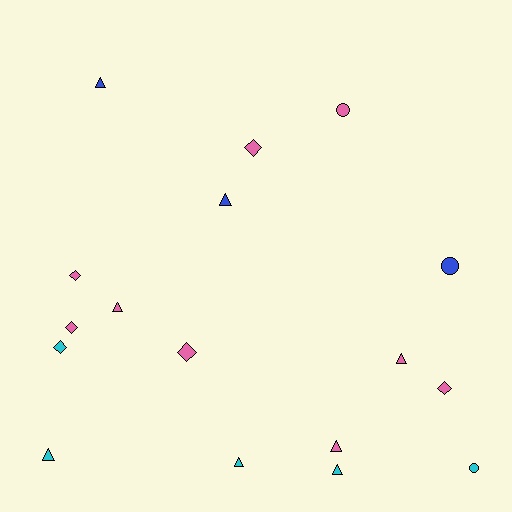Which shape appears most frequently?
Triangle, with 8 objects.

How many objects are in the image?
There are 17 objects.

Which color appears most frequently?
Pink, with 9 objects.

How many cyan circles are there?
There is 1 cyan circle.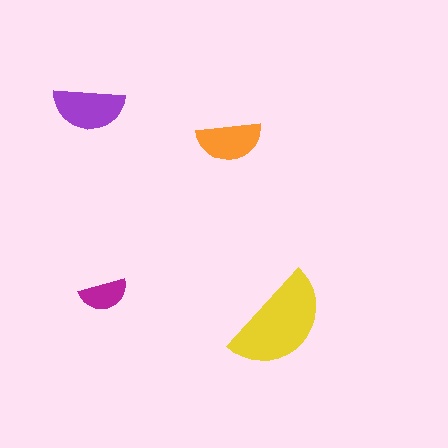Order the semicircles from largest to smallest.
the yellow one, the purple one, the orange one, the magenta one.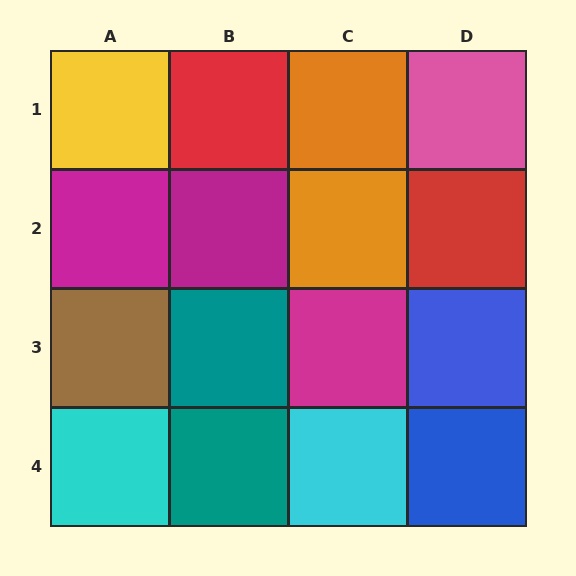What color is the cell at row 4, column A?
Cyan.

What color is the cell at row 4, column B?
Teal.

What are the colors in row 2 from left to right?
Magenta, magenta, orange, red.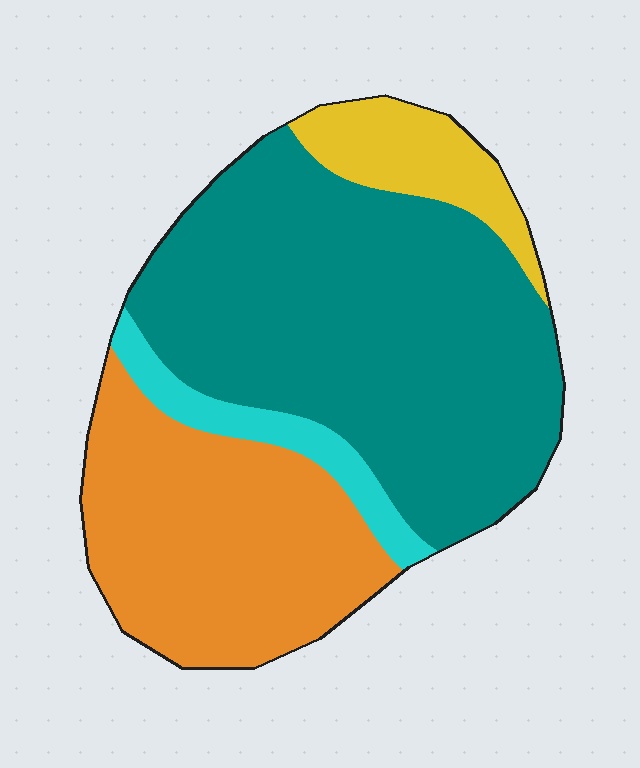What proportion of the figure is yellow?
Yellow takes up less than a quarter of the figure.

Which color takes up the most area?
Teal, at roughly 55%.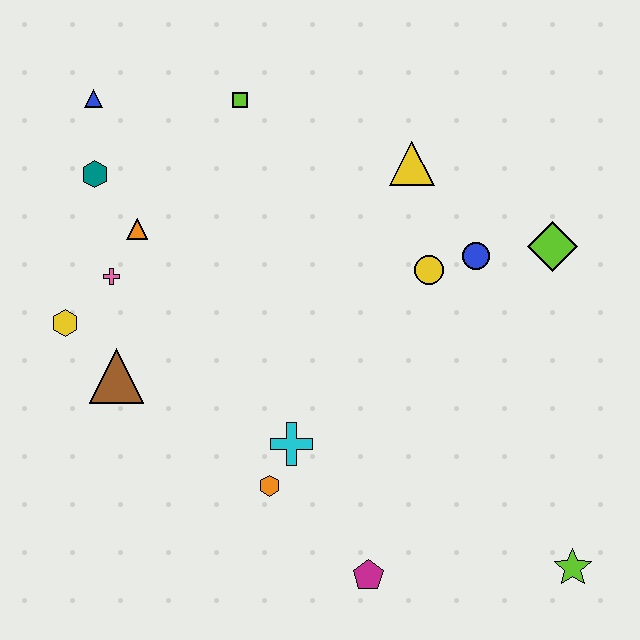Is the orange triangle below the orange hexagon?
No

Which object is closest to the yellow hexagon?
The pink cross is closest to the yellow hexagon.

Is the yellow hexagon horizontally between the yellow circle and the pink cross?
No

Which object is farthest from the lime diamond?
The yellow hexagon is farthest from the lime diamond.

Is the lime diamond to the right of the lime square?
Yes